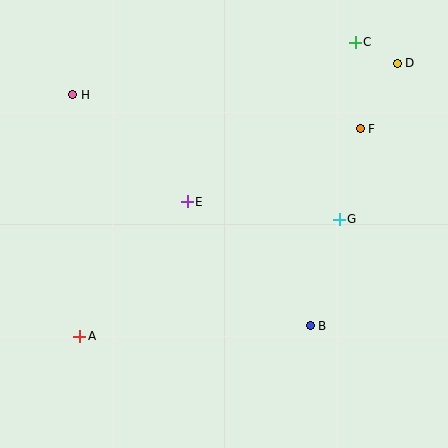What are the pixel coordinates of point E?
Point E is at (187, 202).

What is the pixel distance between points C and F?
The distance between C and F is 86 pixels.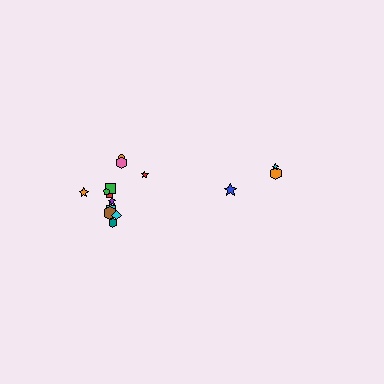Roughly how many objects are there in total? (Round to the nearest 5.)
Roughly 15 objects in total.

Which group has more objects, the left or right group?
The left group.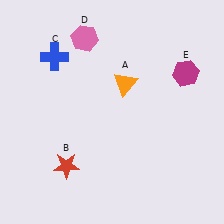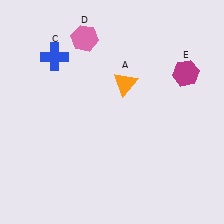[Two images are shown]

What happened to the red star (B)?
The red star (B) was removed in Image 2. It was in the bottom-left area of Image 1.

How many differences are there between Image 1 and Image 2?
There is 1 difference between the two images.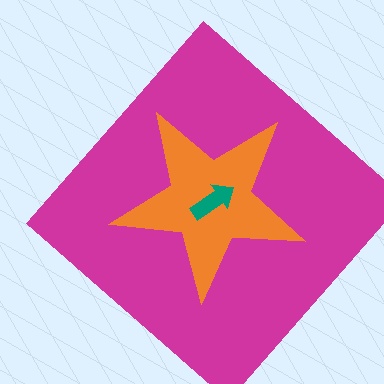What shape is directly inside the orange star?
The teal arrow.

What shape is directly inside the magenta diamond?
The orange star.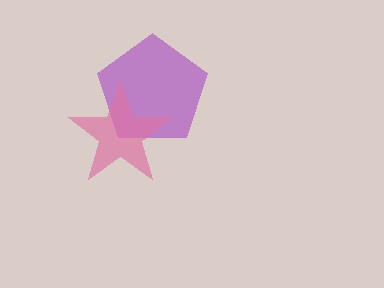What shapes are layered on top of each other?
The layered shapes are: a purple pentagon, a pink star.